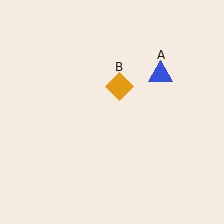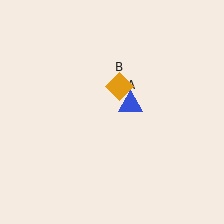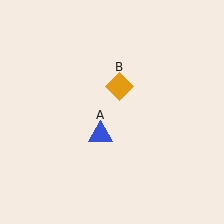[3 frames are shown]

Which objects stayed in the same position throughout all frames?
Orange diamond (object B) remained stationary.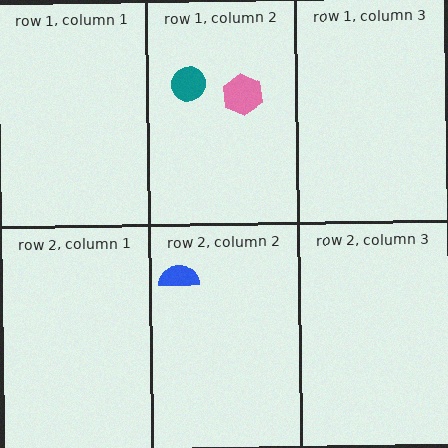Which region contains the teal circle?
The row 1, column 2 region.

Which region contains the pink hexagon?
The row 1, column 2 region.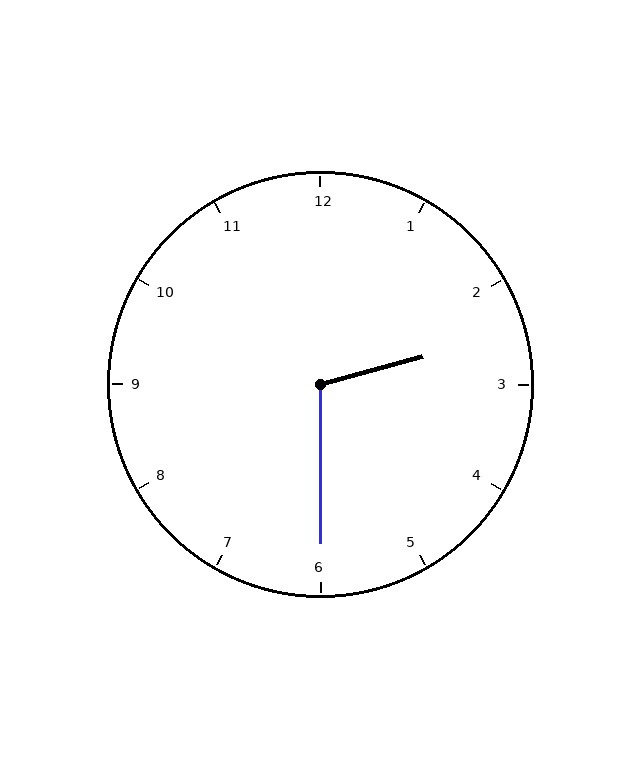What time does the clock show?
2:30.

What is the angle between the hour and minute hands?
Approximately 105 degrees.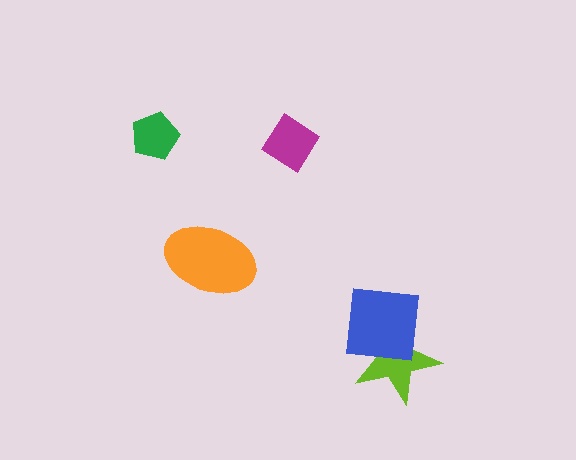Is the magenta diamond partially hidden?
No, no other shape covers it.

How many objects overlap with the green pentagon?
0 objects overlap with the green pentagon.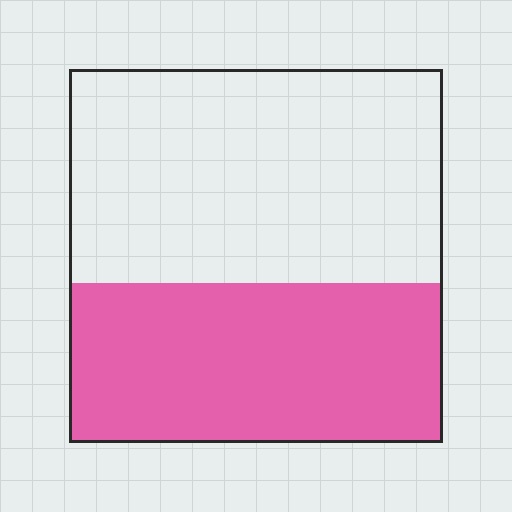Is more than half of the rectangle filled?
No.